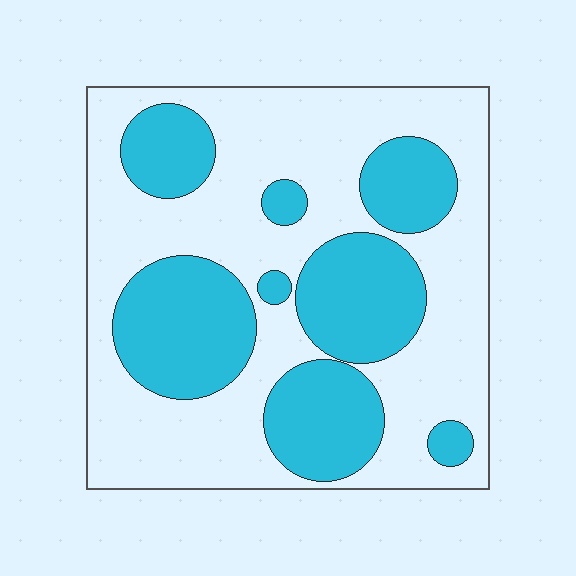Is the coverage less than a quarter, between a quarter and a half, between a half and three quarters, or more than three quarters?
Between a quarter and a half.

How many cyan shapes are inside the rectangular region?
8.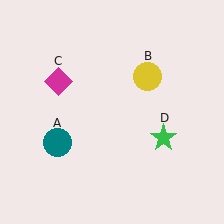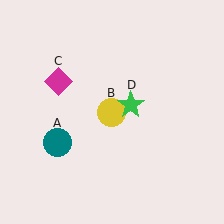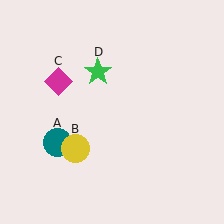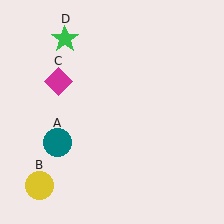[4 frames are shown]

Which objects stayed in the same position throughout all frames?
Teal circle (object A) and magenta diamond (object C) remained stationary.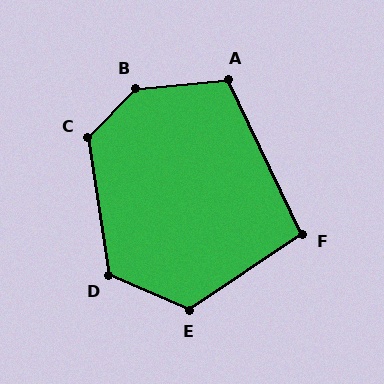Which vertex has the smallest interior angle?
F, at approximately 98 degrees.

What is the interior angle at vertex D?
Approximately 122 degrees (obtuse).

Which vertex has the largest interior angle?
B, at approximately 140 degrees.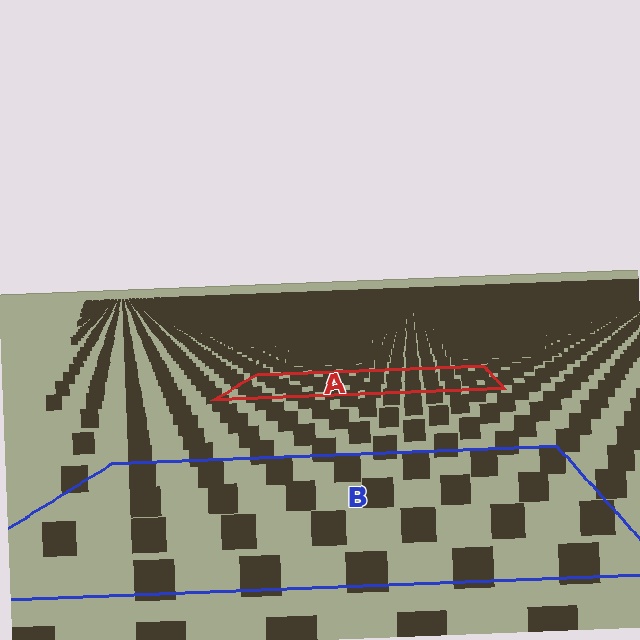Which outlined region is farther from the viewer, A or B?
Region A is farther from the viewer — the texture elements inside it appear smaller and more densely packed.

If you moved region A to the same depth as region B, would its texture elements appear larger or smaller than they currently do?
They would appear larger. At a closer depth, the same texture elements are projected at a bigger on-screen size.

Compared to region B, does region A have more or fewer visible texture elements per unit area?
Region A has more texture elements per unit area — they are packed more densely because it is farther away.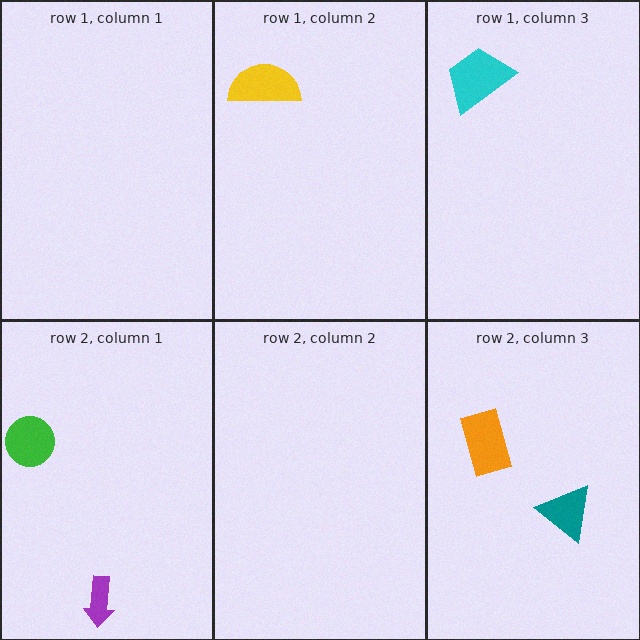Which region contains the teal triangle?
The row 2, column 3 region.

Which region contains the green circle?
The row 2, column 1 region.